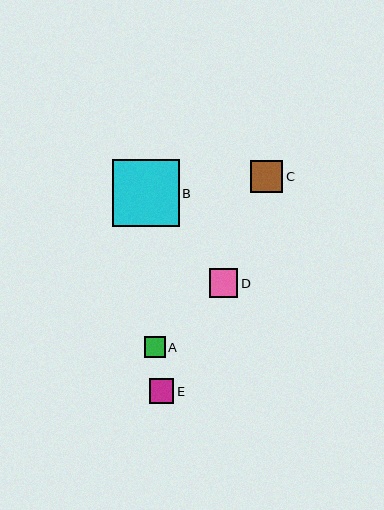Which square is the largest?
Square B is the largest with a size of approximately 67 pixels.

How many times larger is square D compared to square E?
Square D is approximately 1.2 times the size of square E.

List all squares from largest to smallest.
From largest to smallest: B, C, D, E, A.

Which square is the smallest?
Square A is the smallest with a size of approximately 21 pixels.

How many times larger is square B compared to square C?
Square B is approximately 2.1 times the size of square C.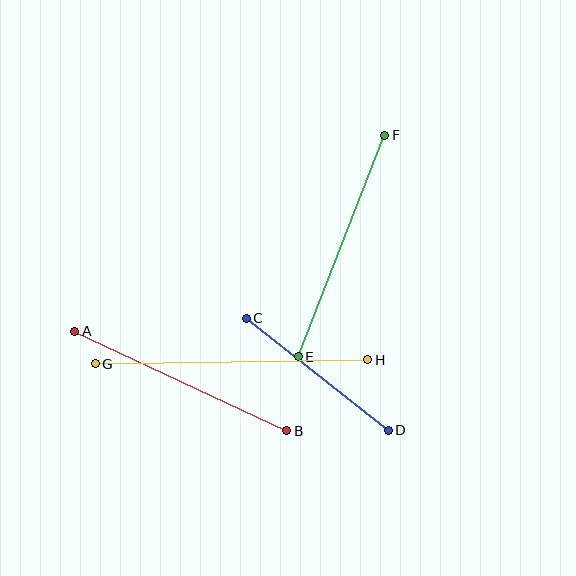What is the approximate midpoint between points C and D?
The midpoint is at approximately (317, 374) pixels.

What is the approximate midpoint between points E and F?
The midpoint is at approximately (342, 246) pixels.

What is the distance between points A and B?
The distance is approximately 234 pixels.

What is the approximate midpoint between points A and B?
The midpoint is at approximately (181, 381) pixels.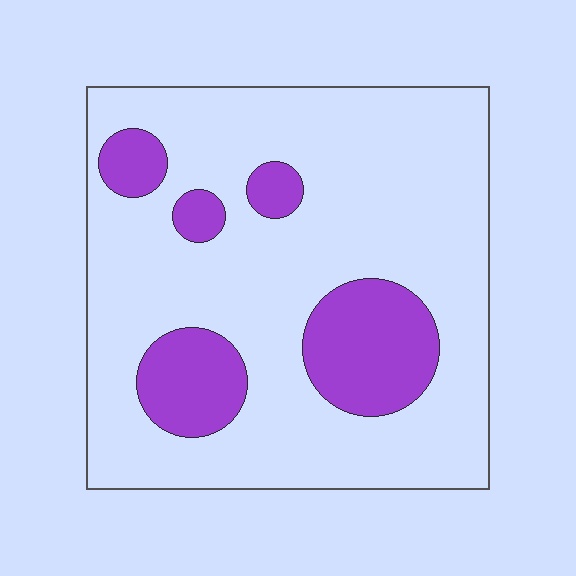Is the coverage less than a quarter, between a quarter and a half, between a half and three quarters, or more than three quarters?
Less than a quarter.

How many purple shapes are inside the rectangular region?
5.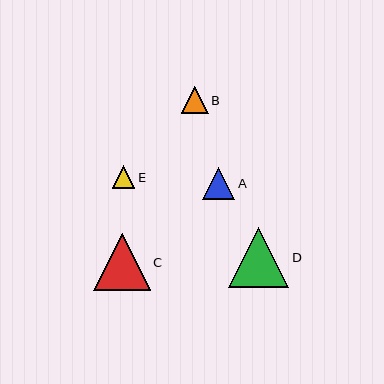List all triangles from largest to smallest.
From largest to smallest: D, C, A, B, E.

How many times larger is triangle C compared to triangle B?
Triangle C is approximately 2.1 times the size of triangle B.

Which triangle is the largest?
Triangle D is the largest with a size of approximately 60 pixels.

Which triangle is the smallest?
Triangle E is the smallest with a size of approximately 22 pixels.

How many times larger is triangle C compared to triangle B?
Triangle C is approximately 2.1 times the size of triangle B.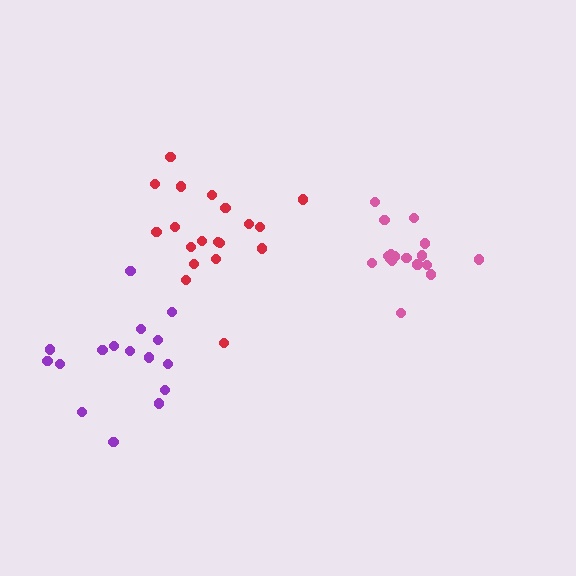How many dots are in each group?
Group 1: 19 dots, Group 2: 18 dots, Group 3: 16 dots (53 total).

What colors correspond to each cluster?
The clusters are colored: red, pink, purple.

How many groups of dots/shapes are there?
There are 3 groups.